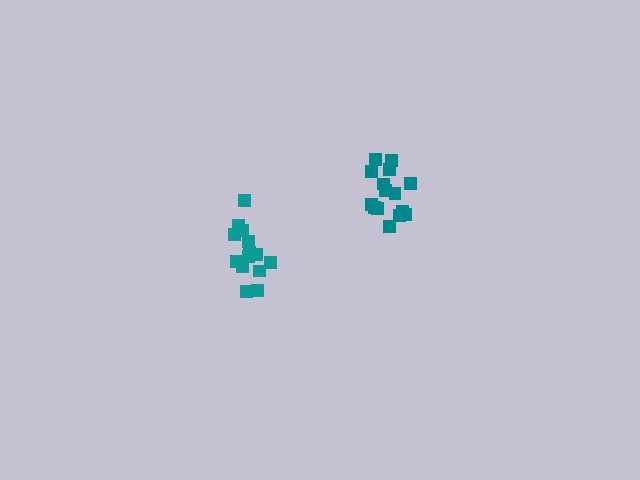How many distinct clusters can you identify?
There are 2 distinct clusters.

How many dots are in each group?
Group 1: 15 dots, Group 2: 14 dots (29 total).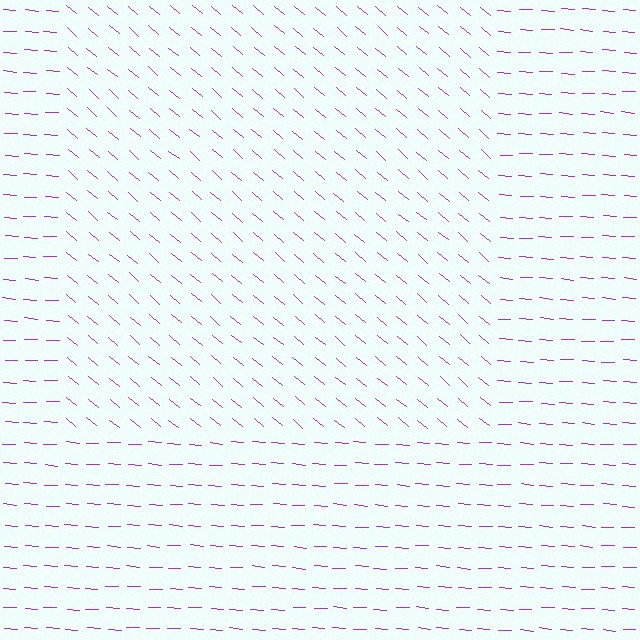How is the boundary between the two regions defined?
The boundary is defined purely by a change in line orientation (approximately 36 degrees difference). All lines are the same color and thickness.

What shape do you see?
I see a rectangle.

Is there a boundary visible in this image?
Yes, there is a texture boundary formed by a change in line orientation.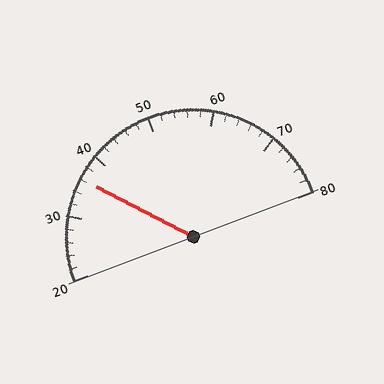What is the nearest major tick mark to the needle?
The nearest major tick mark is 40.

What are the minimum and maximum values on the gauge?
The gauge ranges from 20 to 80.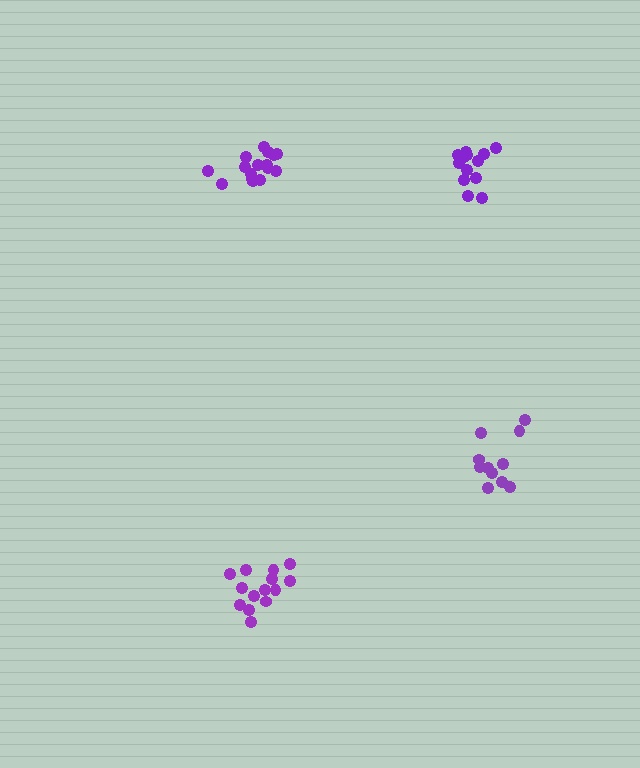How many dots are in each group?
Group 1: 16 dots, Group 2: 14 dots, Group 3: 14 dots, Group 4: 11 dots (55 total).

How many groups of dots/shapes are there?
There are 4 groups.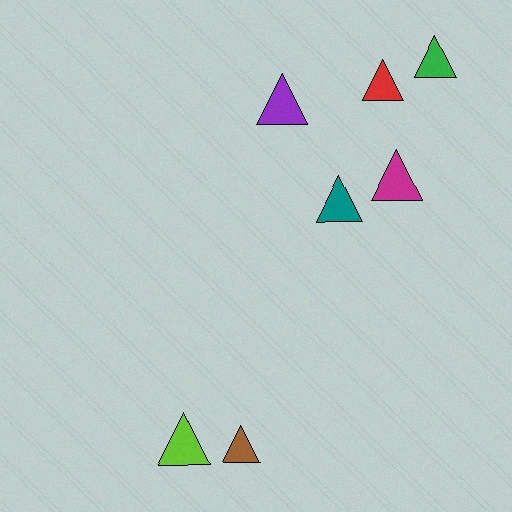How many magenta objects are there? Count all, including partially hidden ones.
There is 1 magenta object.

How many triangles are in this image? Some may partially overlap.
There are 7 triangles.